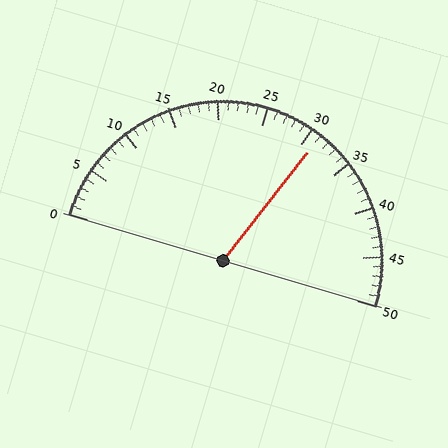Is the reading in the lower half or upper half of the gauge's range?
The reading is in the upper half of the range (0 to 50).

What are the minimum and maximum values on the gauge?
The gauge ranges from 0 to 50.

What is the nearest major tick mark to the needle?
The nearest major tick mark is 30.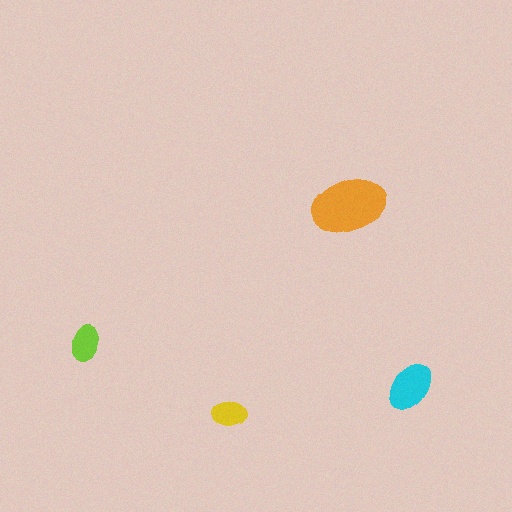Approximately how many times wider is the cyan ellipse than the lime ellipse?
About 1.5 times wider.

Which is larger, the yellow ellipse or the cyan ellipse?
The cyan one.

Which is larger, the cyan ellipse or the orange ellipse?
The orange one.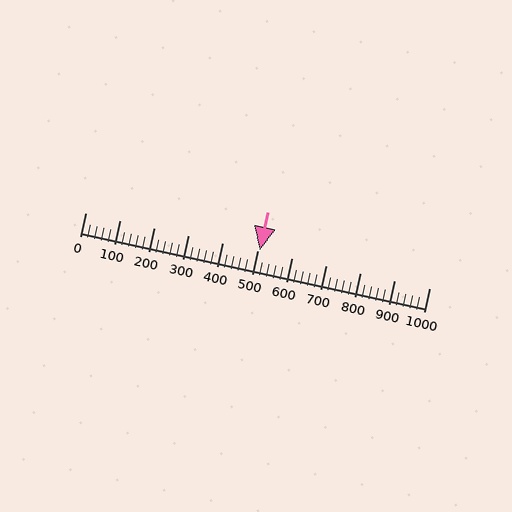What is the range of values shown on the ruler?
The ruler shows values from 0 to 1000.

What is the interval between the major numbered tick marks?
The major tick marks are spaced 100 units apart.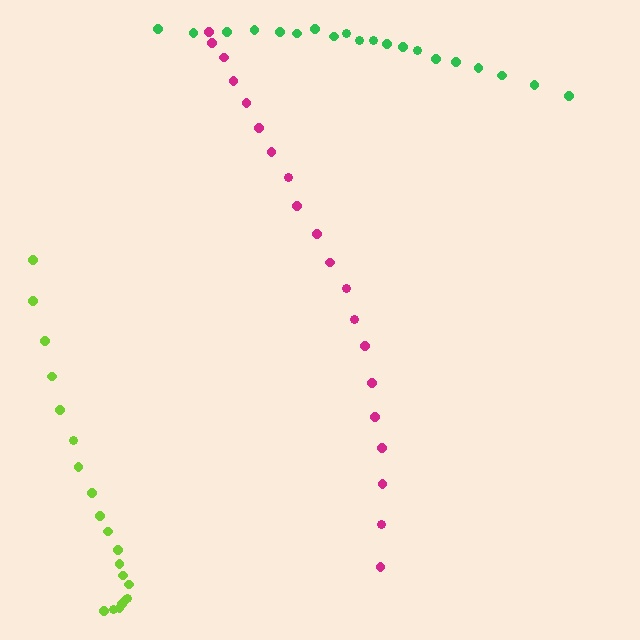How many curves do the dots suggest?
There are 3 distinct paths.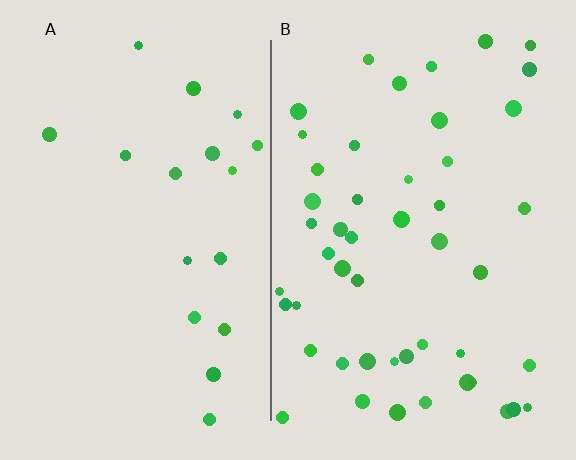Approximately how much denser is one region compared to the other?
Approximately 2.8× — region B over region A.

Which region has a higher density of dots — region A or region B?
B (the right).